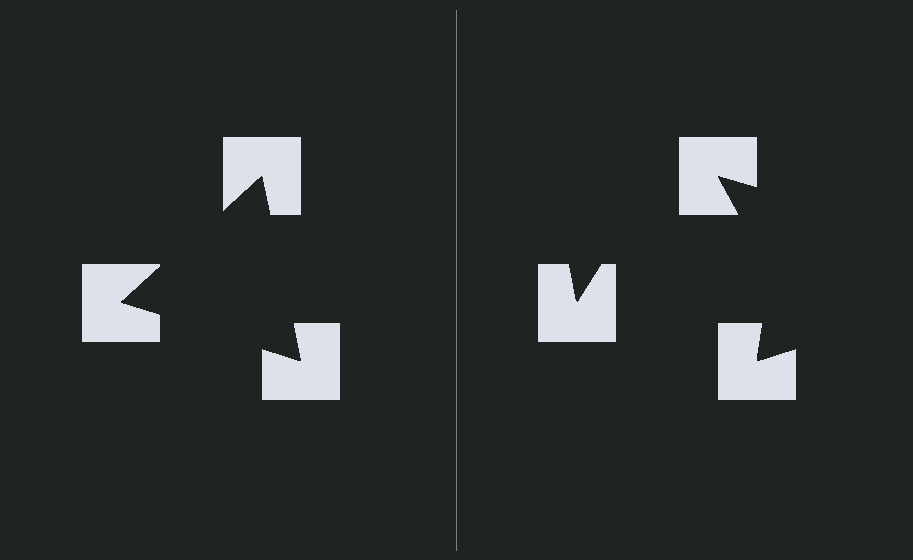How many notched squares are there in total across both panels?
6 — 3 on each side.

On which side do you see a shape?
An illusory triangle appears on the left side. On the right side the wedge cuts are rotated, so no coherent shape forms.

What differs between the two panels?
The notched squares are positioned identically on both sides; only the wedge orientations differ. On the left they align to a triangle; on the right they are misaligned.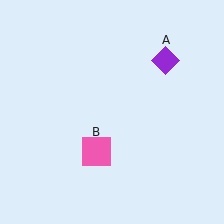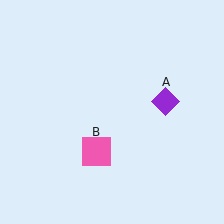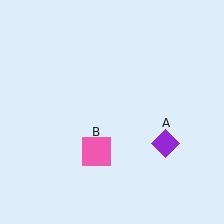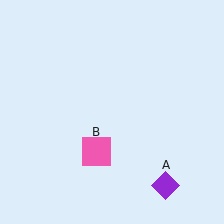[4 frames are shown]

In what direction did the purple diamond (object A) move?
The purple diamond (object A) moved down.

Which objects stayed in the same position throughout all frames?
Pink square (object B) remained stationary.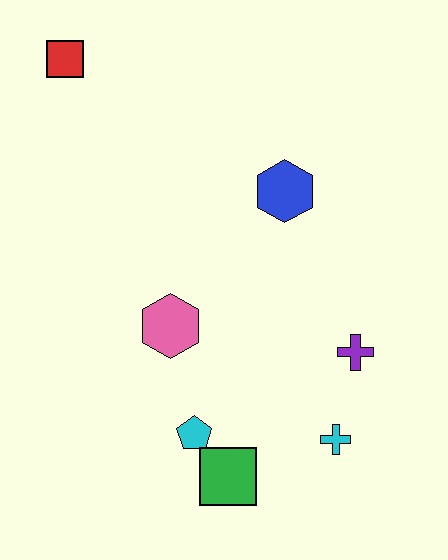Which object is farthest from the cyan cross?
The red square is farthest from the cyan cross.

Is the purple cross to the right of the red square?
Yes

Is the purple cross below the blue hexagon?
Yes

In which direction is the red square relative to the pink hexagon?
The red square is above the pink hexagon.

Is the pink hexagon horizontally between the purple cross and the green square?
No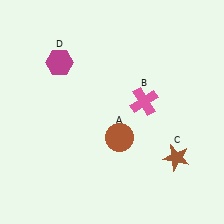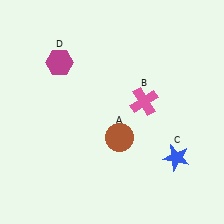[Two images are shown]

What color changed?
The star (C) changed from brown in Image 1 to blue in Image 2.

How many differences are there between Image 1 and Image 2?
There is 1 difference between the two images.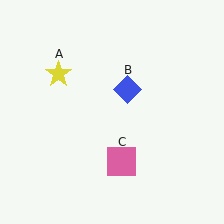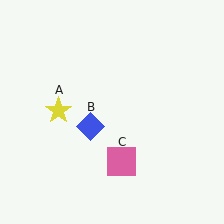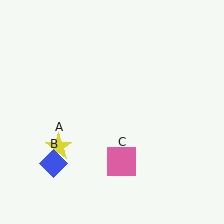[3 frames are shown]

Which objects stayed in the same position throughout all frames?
Pink square (object C) remained stationary.